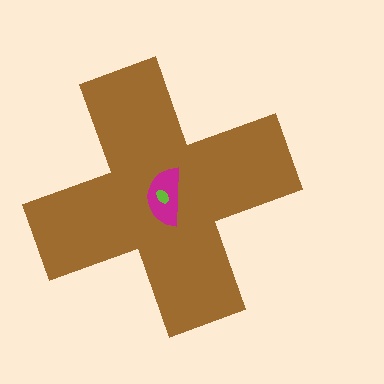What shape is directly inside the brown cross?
The magenta semicircle.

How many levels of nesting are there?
3.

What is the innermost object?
The lime ellipse.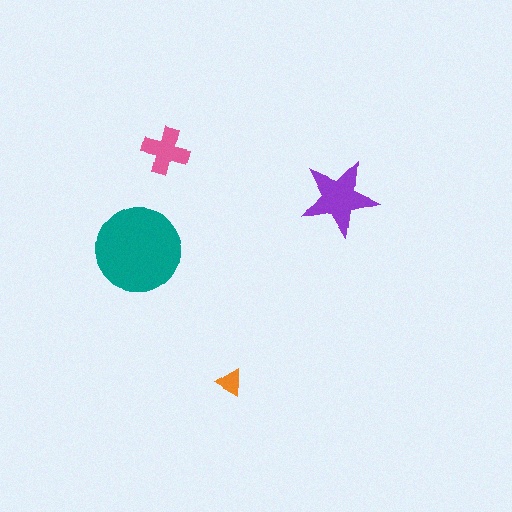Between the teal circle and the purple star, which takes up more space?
The teal circle.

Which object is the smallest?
The orange triangle.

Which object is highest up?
The pink cross is topmost.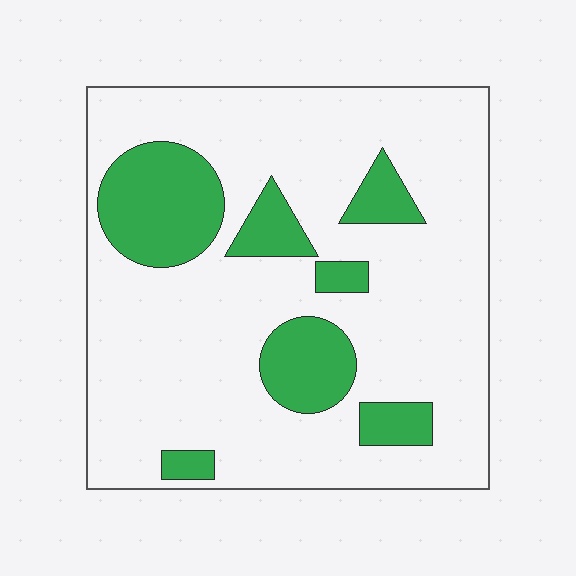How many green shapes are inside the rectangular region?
7.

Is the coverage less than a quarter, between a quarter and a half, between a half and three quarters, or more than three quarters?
Less than a quarter.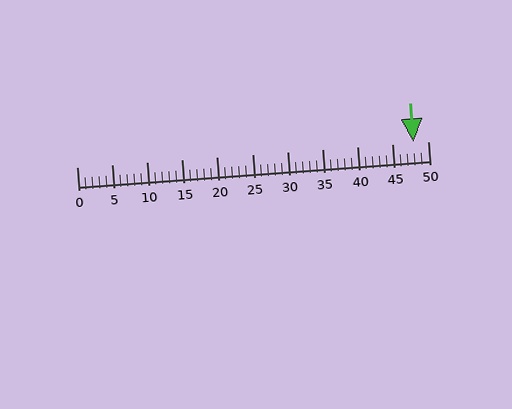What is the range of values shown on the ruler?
The ruler shows values from 0 to 50.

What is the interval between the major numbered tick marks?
The major tick marks are spaced 5 units apart.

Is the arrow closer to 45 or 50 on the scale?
The arrow is closer to 50.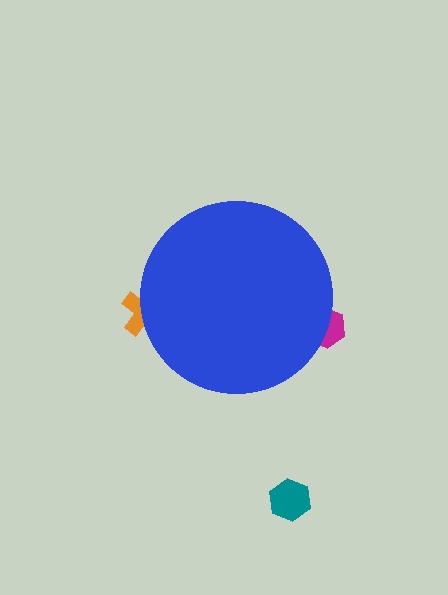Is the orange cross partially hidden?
Yes, the orange cross is partially hidden behind the blue circle.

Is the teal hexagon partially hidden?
No, the teal hexagon is fully visible.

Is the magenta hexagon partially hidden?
Yes, the magenta hexagon is partially hidden behind the blue circle.